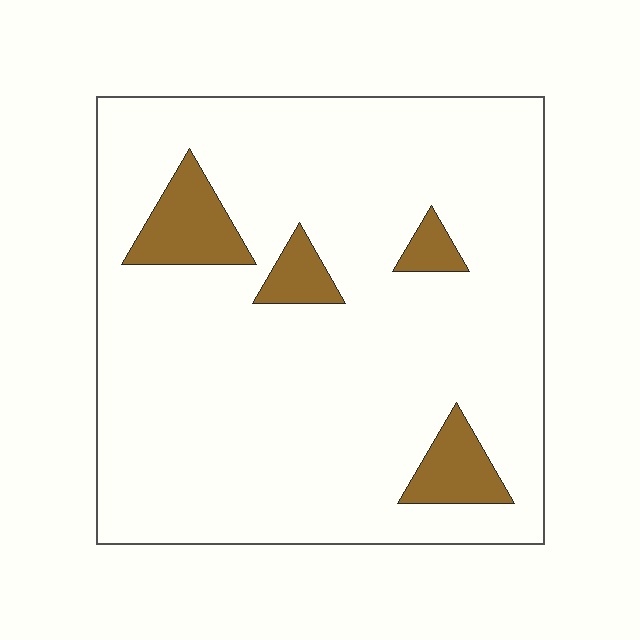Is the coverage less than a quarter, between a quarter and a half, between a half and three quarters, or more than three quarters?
Less than a quarter.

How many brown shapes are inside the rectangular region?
4.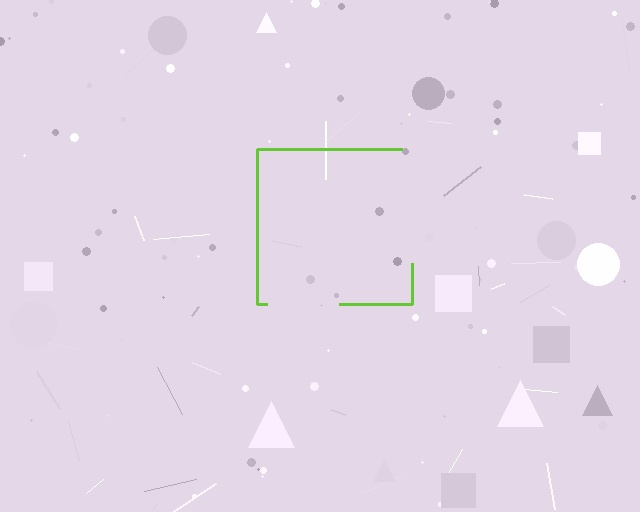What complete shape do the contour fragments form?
The contour fragments form a square.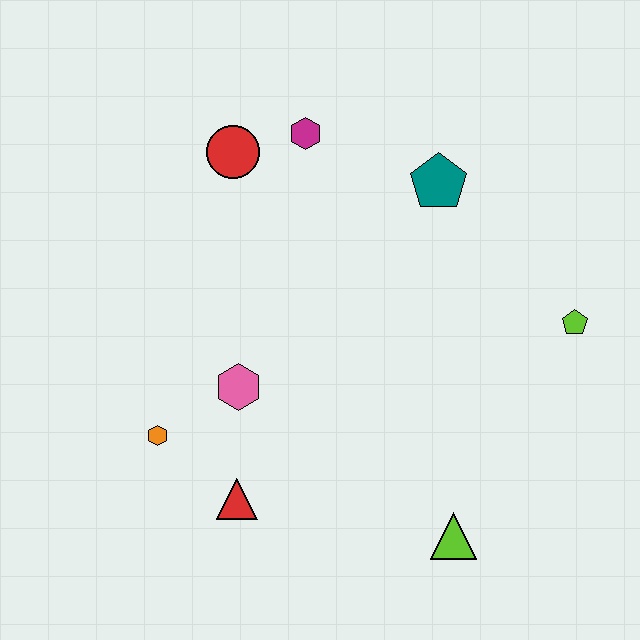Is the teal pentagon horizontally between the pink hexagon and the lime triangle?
Yes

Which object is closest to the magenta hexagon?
The red circle is closest to the magenta hexagon.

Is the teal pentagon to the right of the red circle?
Yes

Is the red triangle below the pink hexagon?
Yes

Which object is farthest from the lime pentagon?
The orange hexagon is farthest from the lime pentagon.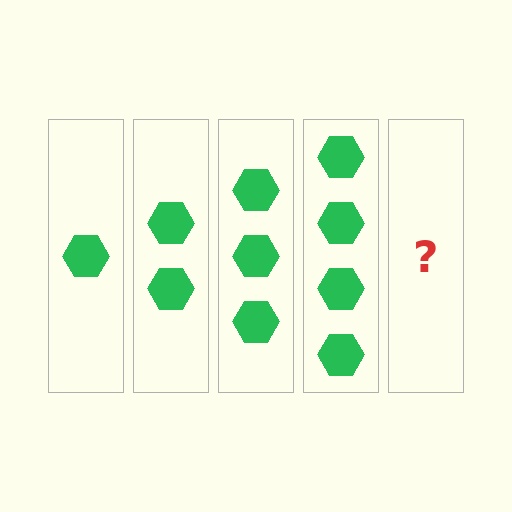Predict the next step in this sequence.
The next step is 5 hexagons.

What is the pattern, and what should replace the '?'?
The pattern is that each step adds one more hexagon. The '?' should be 5 hexagons.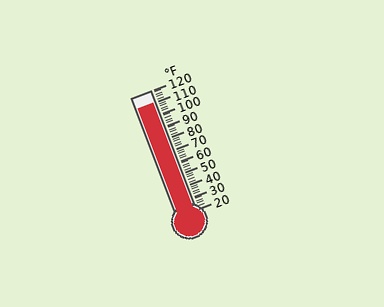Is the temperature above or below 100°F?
The temperature is above 100°F.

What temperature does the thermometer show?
The thermometer shows approximately 110°F.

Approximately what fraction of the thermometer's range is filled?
The thermometer is filled to approximately 90% of its range.